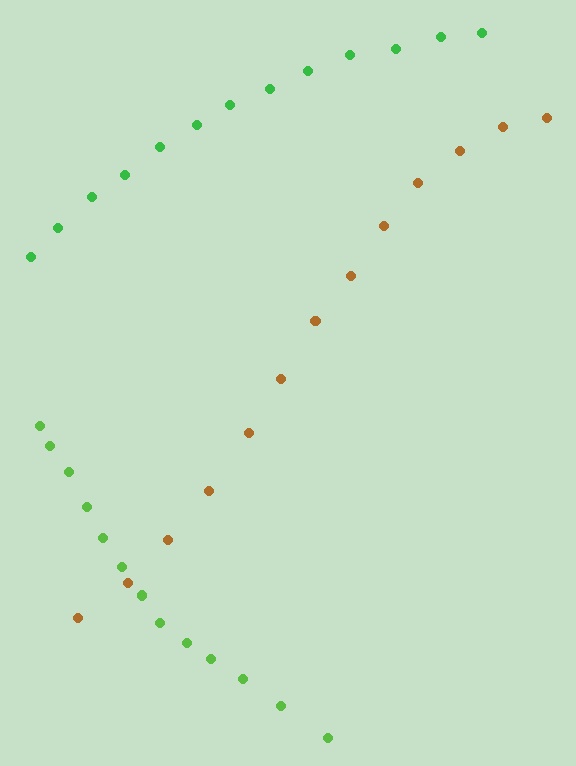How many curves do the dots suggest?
There are 3 distinct paths.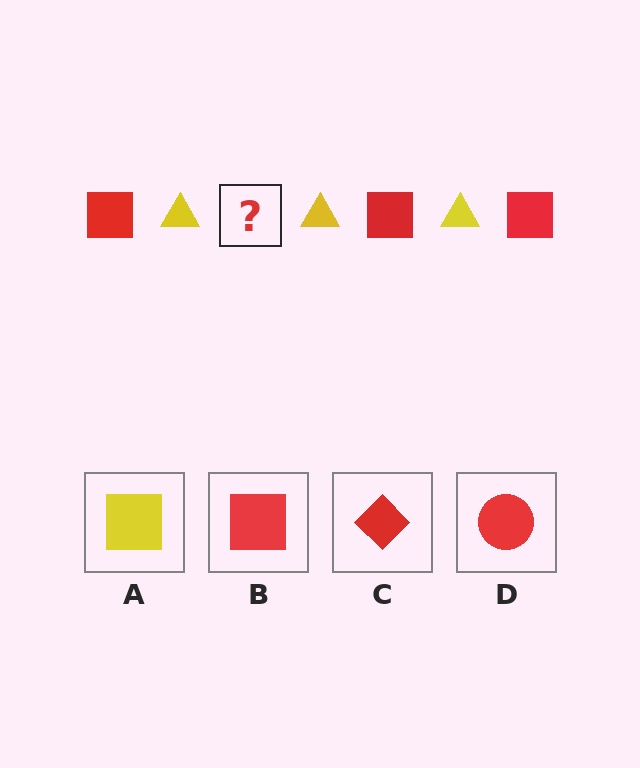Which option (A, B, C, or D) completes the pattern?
B.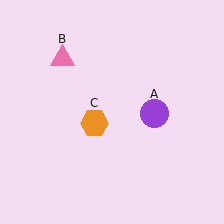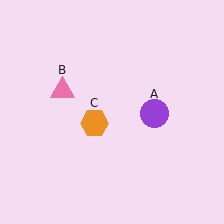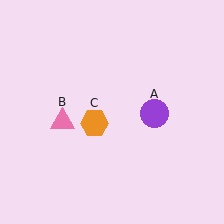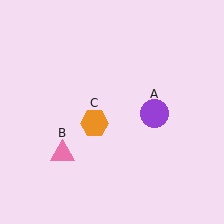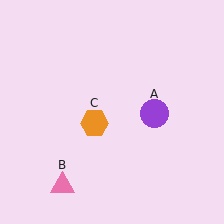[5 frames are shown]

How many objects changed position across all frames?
1 object changed position: pink triangle (object B).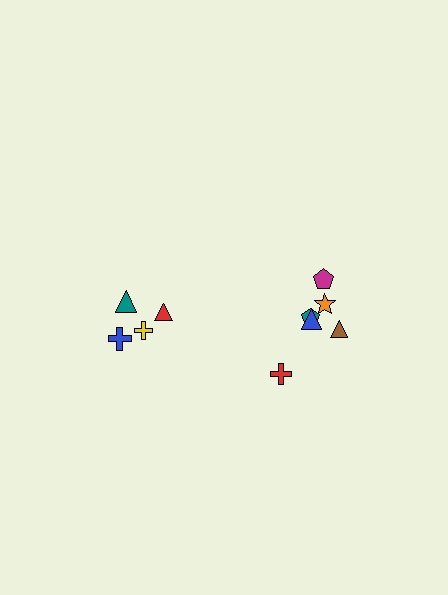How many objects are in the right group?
There are 6 objects.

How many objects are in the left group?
There are 4 objects.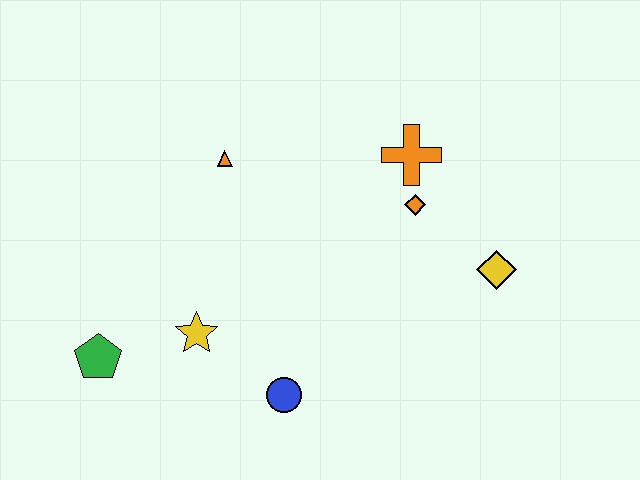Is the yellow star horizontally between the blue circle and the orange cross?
No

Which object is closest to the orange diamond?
The orange cross is closest to the orange diamond.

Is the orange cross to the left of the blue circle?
No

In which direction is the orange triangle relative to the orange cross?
The orange triangle is to the left of the orange cross.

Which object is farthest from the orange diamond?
The green pentagon is farthest from the orange diamond.